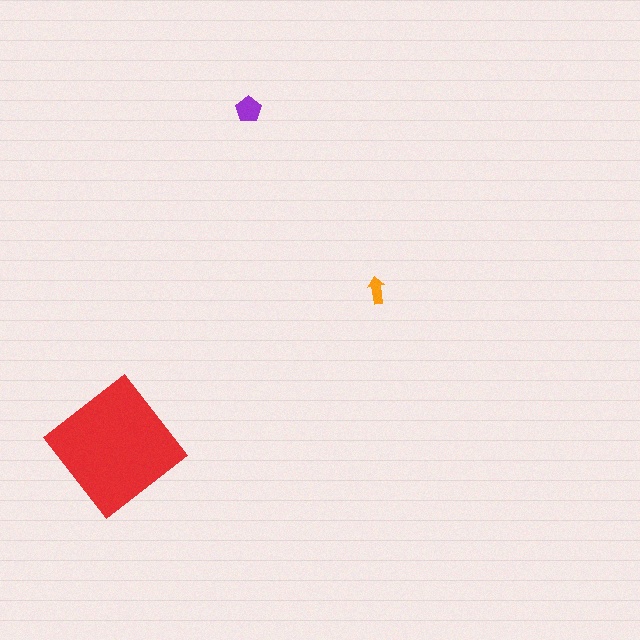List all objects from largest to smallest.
The red diamond, the purple pentagon, the orange arrow.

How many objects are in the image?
There are 3 objects in the image.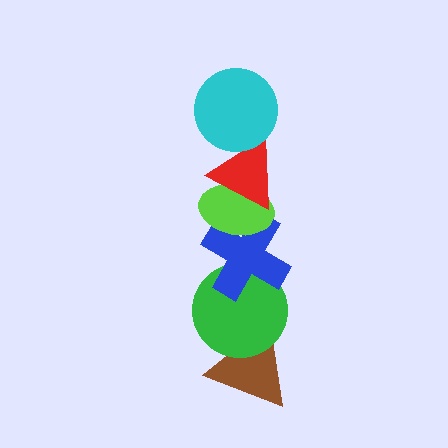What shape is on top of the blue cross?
The lime ellipse is on top of the blue cross.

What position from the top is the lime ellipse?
The lime ellipse is 3rd from the top.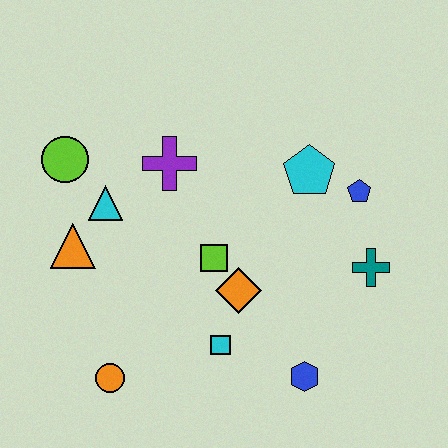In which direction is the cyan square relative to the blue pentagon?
The cyan square is below the blue pentagon.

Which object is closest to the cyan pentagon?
The blue pentagon is closest to the cyan pentagon.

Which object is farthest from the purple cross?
The blue hexagon is farthest from the purple cross.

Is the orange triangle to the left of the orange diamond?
Yes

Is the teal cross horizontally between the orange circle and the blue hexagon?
No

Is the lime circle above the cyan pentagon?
Yes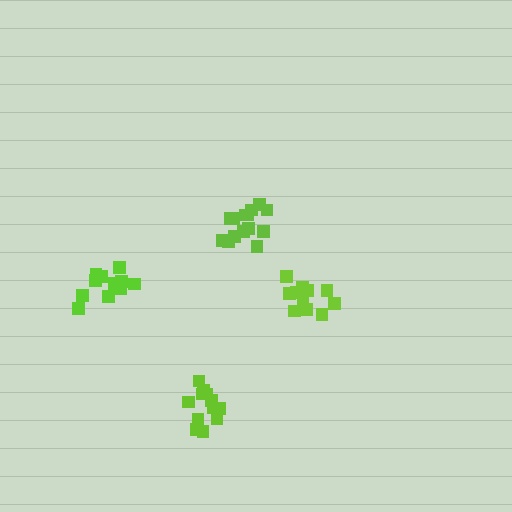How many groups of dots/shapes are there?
There are 4 groups.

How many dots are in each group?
Group 1: 14 dots, Group 2: 11 dots, Group 3: 12 dots, Group 4: 11 dots (48 total).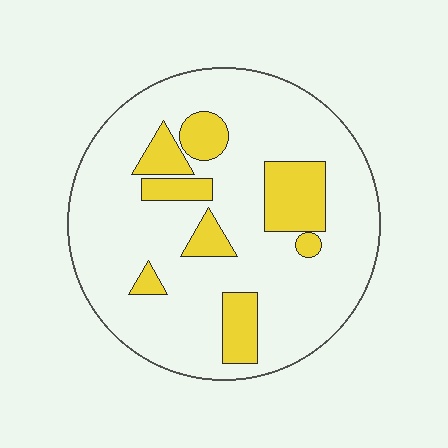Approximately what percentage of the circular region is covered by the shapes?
Approximately 20%.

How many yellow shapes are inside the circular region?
8.